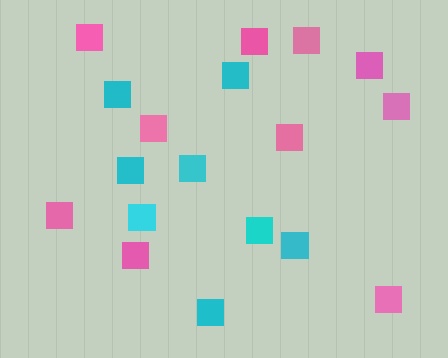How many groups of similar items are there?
There are 2 groups: one group of pink squares (10) and one group of cyan squares (8).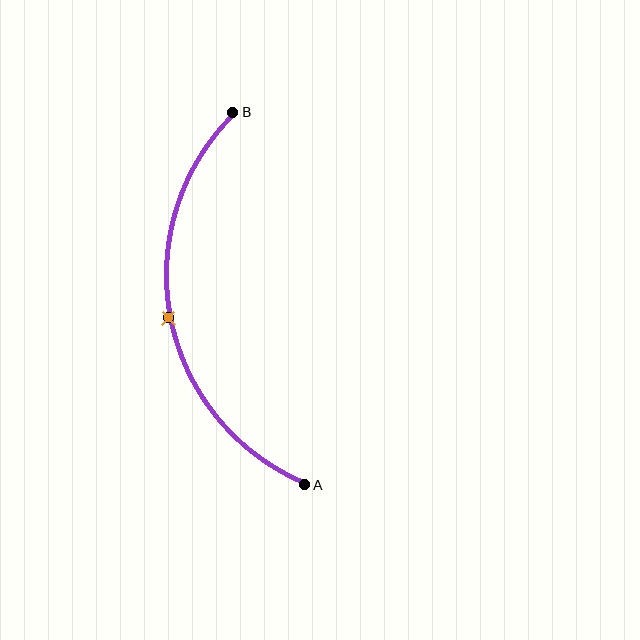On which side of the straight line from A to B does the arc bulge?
The arc bulges to the left of the straight line connecting A and B.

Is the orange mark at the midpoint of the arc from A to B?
Yes. The orange mark lies on the arc at equal arc-length from both A and B — it is the arc midpoint.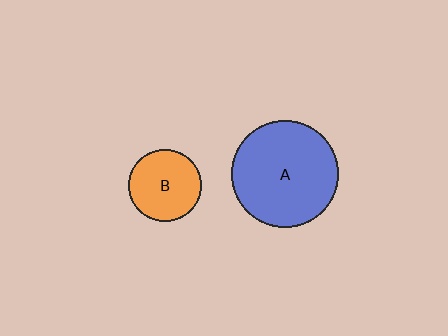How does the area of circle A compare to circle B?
Approximately 2.2 times.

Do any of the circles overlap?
No, none of the circles overlap.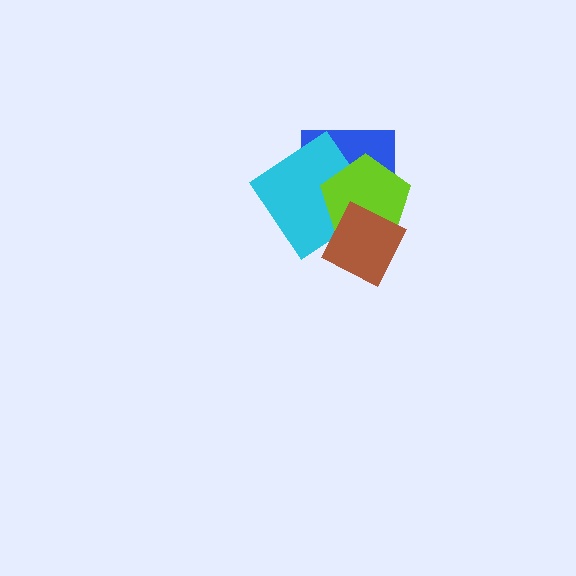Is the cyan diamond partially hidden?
Yes, it is partially covered by another shape.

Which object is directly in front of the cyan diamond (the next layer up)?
The lime pentagon is directly in front of the cyan diamond.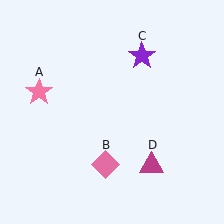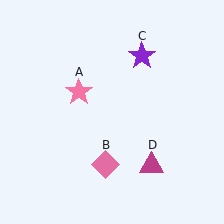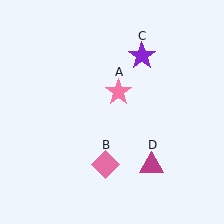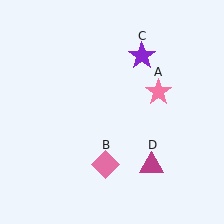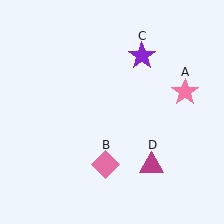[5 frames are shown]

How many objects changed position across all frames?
1 object changed position: pink star (object A).